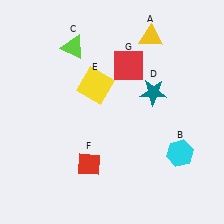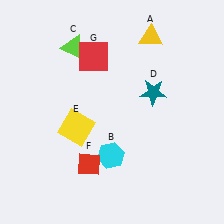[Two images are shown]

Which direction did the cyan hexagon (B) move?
The cyan hexagon (B) moved left.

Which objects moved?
The objects that moved are: the cyan hexagon (B), the yellow square (E), the red square (G).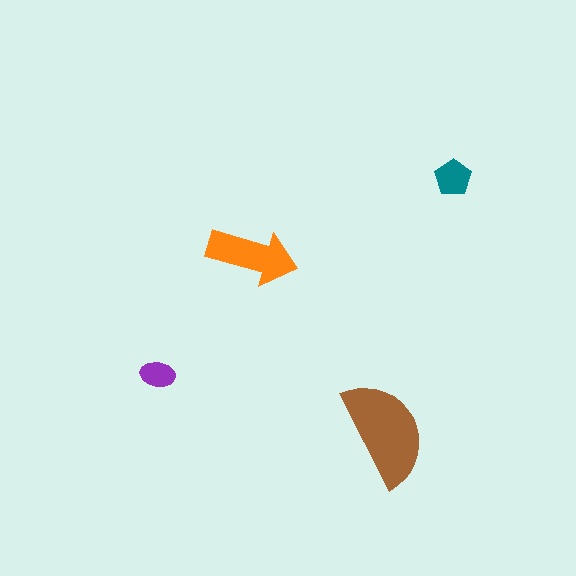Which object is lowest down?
The brown semicircle is bottommost.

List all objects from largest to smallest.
The brown semicircle, the orange arrow, the teal pentagon, the purple ellipse.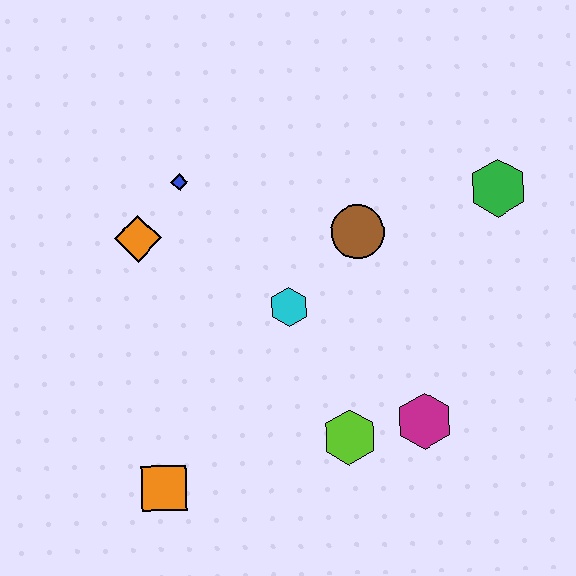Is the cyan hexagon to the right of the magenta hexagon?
No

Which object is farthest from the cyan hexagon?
The green hexagon is farthest from the cyan hexagon.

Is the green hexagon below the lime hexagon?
No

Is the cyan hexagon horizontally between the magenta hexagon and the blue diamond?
Yes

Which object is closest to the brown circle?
The cyan hexagon is closest to the brown circle.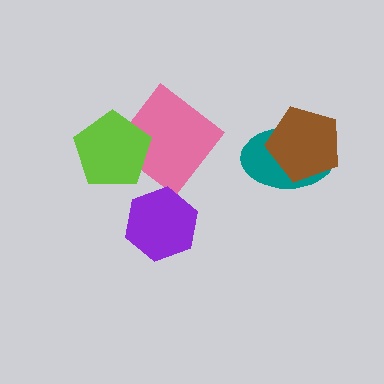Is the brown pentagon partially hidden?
No, no other shape covers it.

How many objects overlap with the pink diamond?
1 object overlaps with the pink diamond.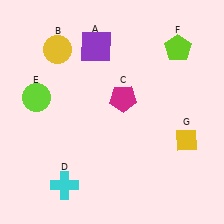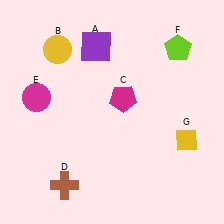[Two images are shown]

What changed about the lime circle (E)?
In Image 1, E is lime. In Image 2, it changed to magenta.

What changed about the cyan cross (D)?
In Image 1, D is cyan. In Image 2, it changed to brown.